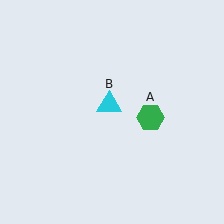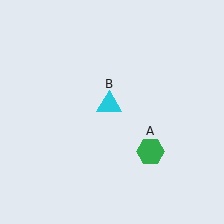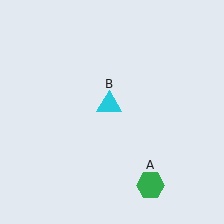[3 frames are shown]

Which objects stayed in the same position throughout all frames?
Cyan triangle (object B) remained stationary.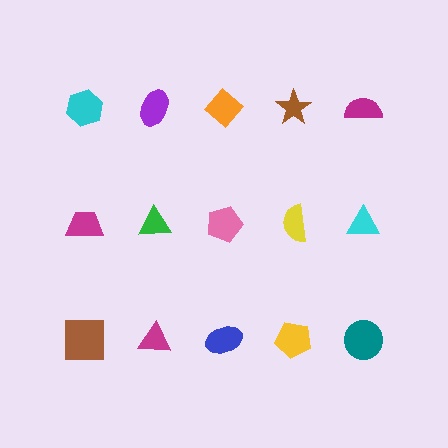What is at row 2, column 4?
A yellow semicircle.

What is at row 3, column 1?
A brown square.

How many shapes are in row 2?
5 shapes.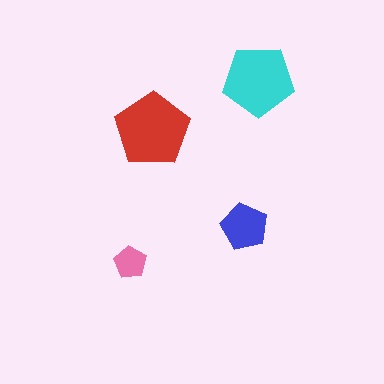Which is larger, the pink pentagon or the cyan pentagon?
The cyan one.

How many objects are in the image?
There are 4 objects in the image.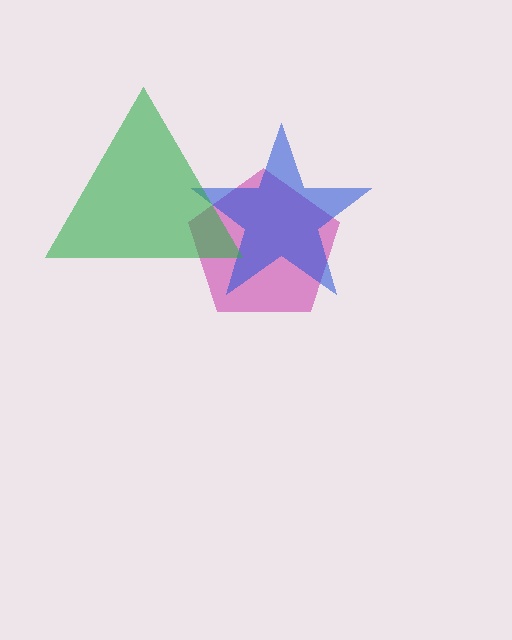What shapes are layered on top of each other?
The layered shapes are: a magenta pentagon, a blue star, a green triangle.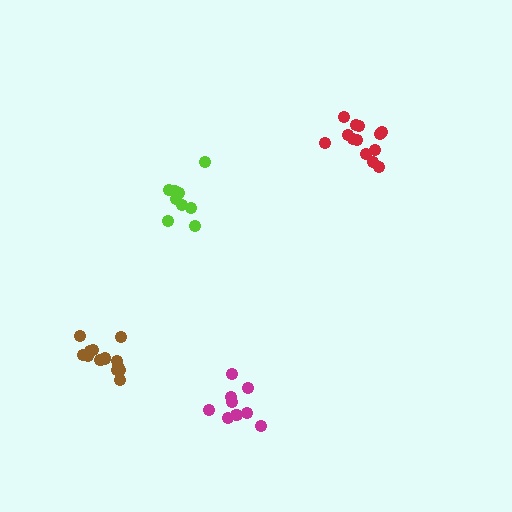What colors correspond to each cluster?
The clusters are colored: red, magenta, brown, lime.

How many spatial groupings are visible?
There are 4 spatial groupings.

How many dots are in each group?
Group 1: 13 dots, Group 2: 9 dots, Group 3: 13 dots, Group 4: 9 dots (44 total).